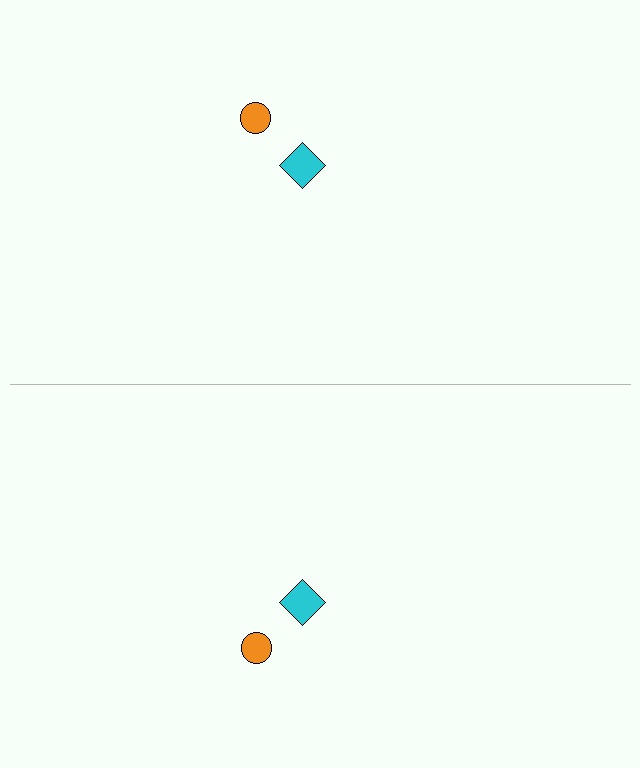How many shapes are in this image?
There are 4 shapes in this image.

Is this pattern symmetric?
Yes, this pattern has bilateral (reflection) symmetry.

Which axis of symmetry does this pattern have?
The pattern has a horizontal axis of symmetry running through the center of the image.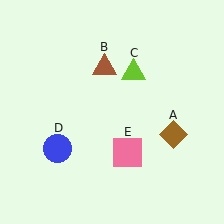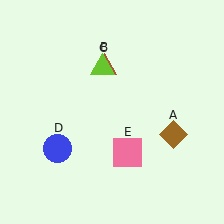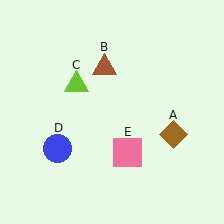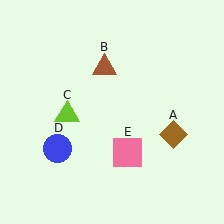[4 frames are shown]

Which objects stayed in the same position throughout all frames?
Brown diamond (object A) and brown triangle (object B) and blue circle (object D) and pink square (object E) remained stationary.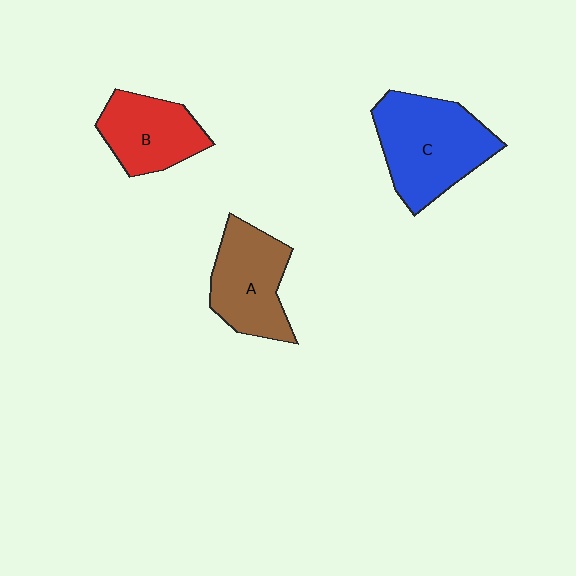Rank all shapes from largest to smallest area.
From largest to smallest: C (blue), A (brown), B (red).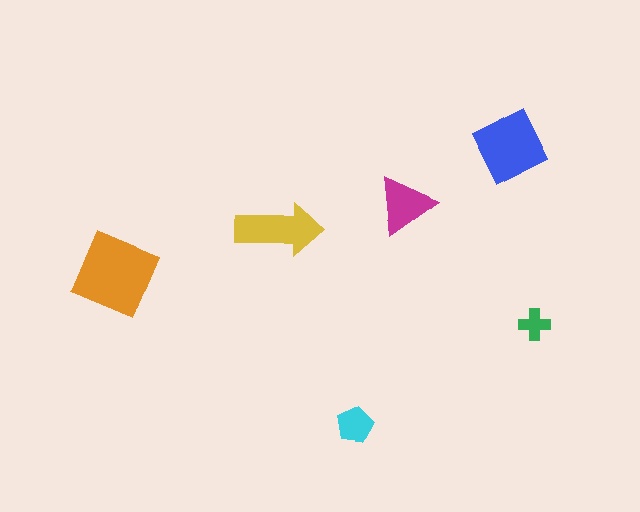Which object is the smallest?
The green cross.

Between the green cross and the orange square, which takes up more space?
The orange square.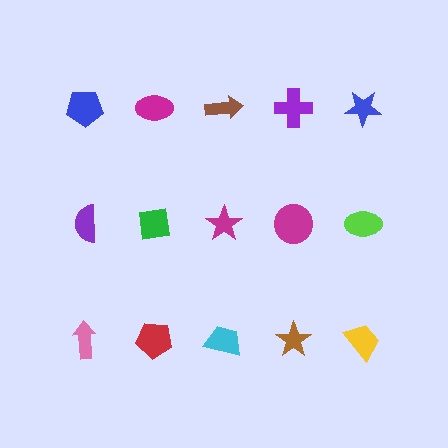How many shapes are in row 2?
5 shapes.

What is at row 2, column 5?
A lime ellipse.